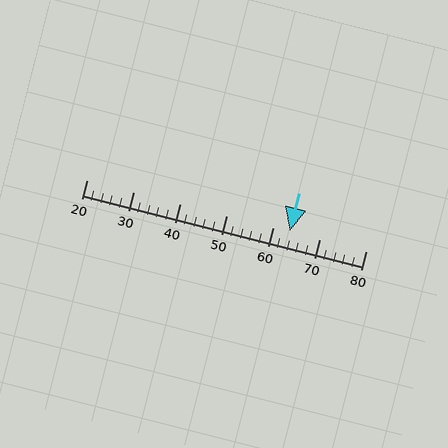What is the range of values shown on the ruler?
The ruler shows values from 20 to 80.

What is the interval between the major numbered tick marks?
The major tick marks are spaced 10 units apart.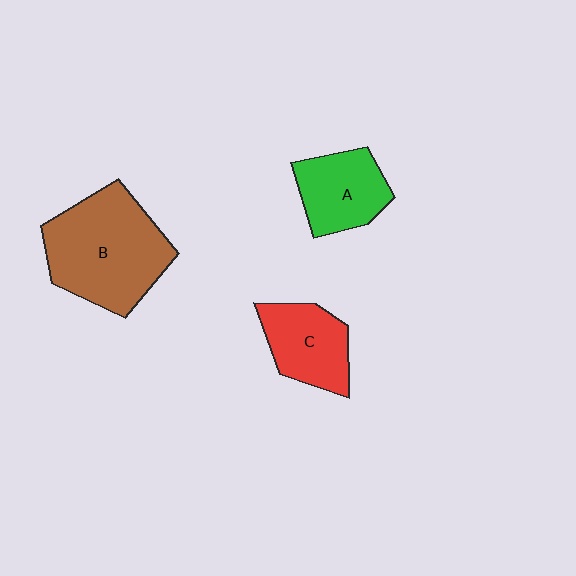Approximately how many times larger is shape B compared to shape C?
Approximately 1.8 times.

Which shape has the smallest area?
Shape A (green).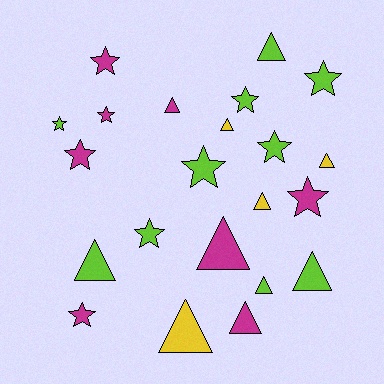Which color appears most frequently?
Lime, with 10 objects.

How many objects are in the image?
There are 22 objects.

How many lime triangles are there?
There are 4 lime triangles.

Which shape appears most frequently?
Star, with 11 objects.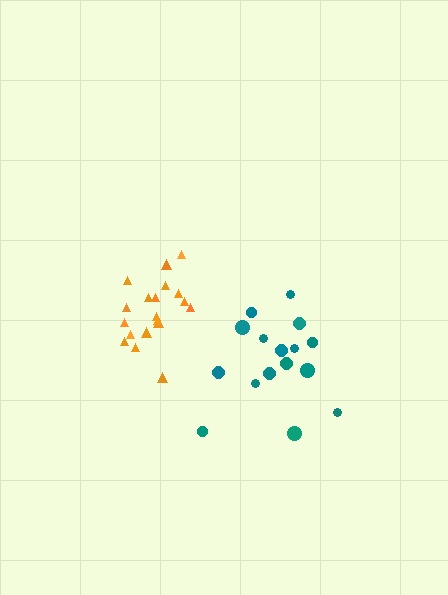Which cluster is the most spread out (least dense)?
Teal.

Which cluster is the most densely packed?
Orange.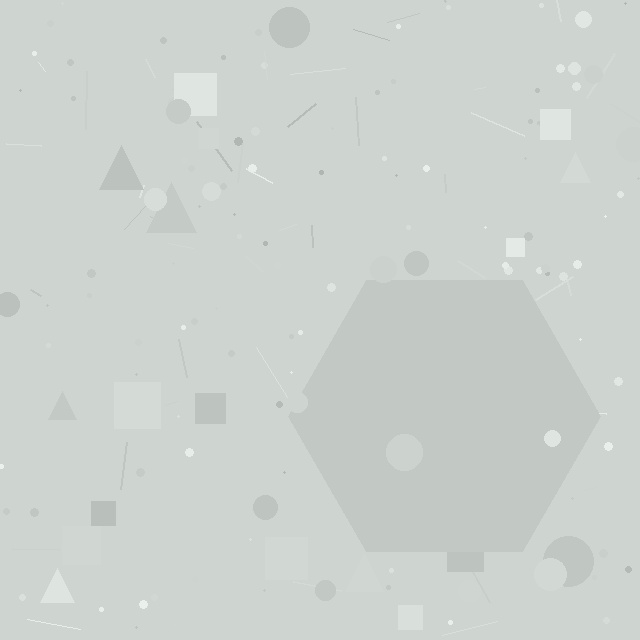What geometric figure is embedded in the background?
A hexagon is embedded in the background.